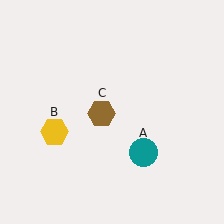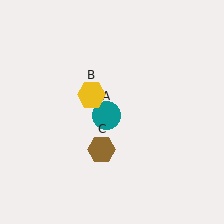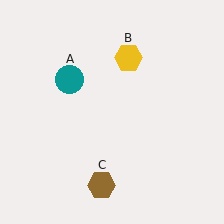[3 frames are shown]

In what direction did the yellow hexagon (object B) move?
The yellow hexagon (object B) moved up and to the right.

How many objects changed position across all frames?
3 objects changed position: teal circle (object A), yellow hexagon (object B), brown hexagon (object C).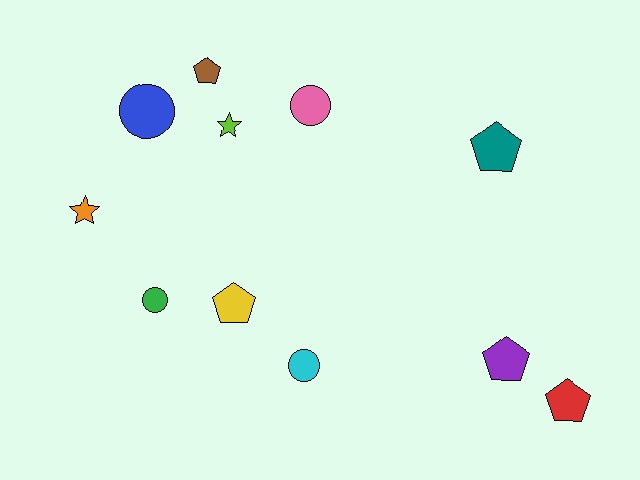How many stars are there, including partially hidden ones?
There are 2 stars.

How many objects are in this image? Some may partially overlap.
There are 11 objects.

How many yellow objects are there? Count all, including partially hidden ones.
There is 1 yellow object.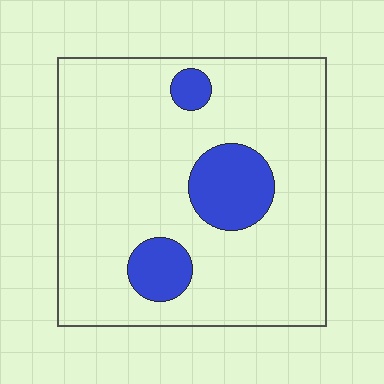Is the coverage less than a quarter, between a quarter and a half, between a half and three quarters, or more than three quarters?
Less than a quarter.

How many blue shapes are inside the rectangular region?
3.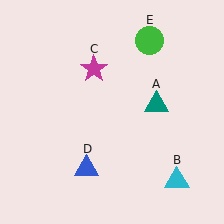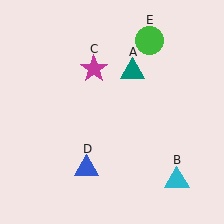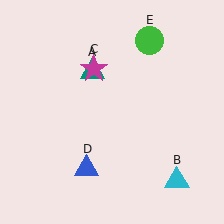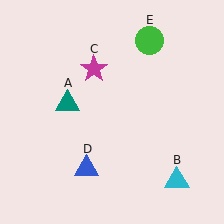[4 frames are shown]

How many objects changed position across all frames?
1 object changed position: teal triangle (object A).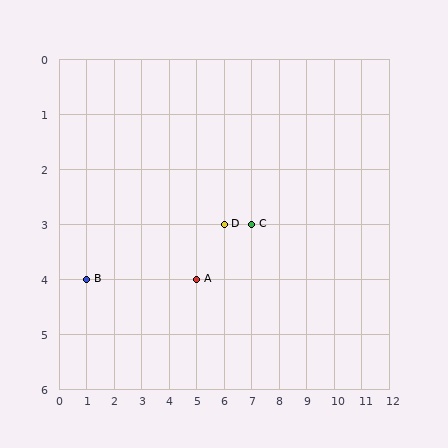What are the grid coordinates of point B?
Point B is at grid coordinates (1, 4).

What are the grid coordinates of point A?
Point A is at grid coordinates (5, 4).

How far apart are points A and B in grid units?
Points A and B are 4 columns apart.